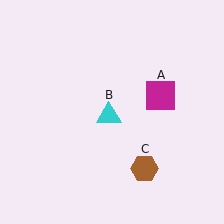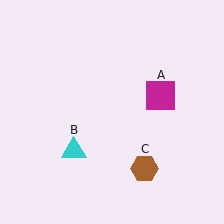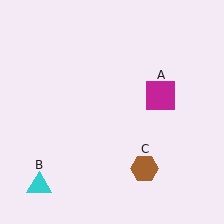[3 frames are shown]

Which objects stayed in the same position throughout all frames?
Magenta square (object A) and brown hexagon (object C) remained stationary.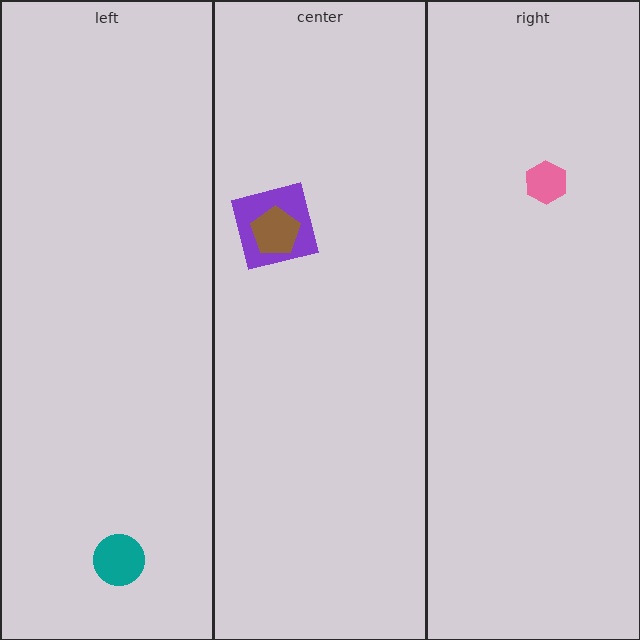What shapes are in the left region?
The teal circle.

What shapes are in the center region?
The purple square, the brown pentagon.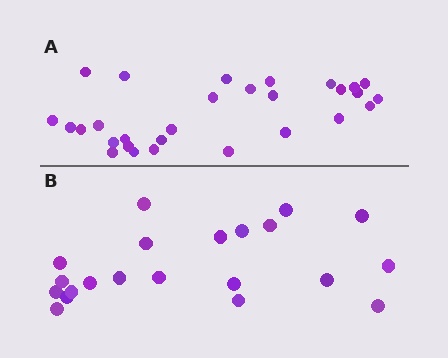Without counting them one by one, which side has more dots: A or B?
Region A (the top region) has more dots.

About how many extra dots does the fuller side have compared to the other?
Region A has roughly 8 or so more dots than region B.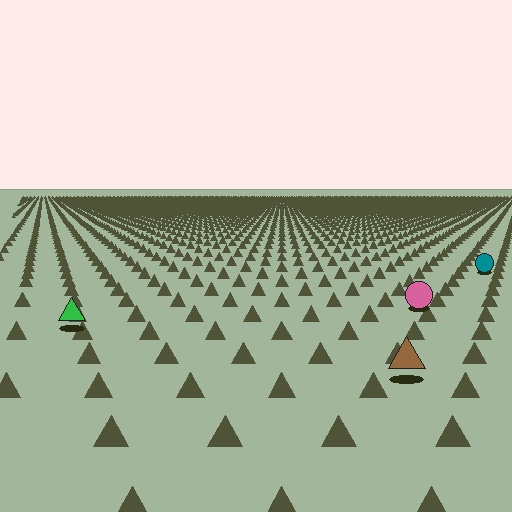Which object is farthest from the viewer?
The teal circle is farthest from the viewer. It appears smaller and the ground texture around it is denser.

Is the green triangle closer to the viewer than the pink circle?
Yes. The green triangle is closer — you can tell from the texture gradient: the ground texture is coarser near it.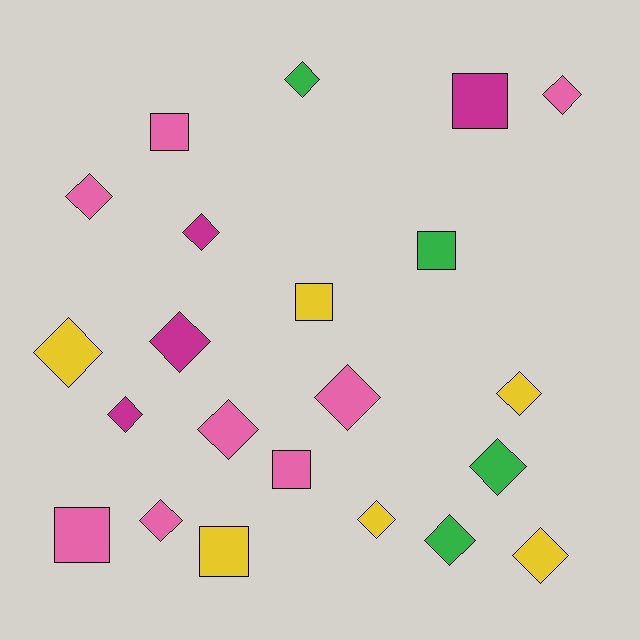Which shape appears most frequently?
Diamond, with 15 objects.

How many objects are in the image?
There are 22 objects.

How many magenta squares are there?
There is 1 magenta square.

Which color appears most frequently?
Pink, with 8 objects.